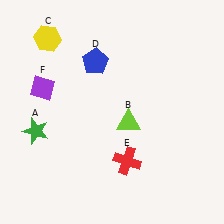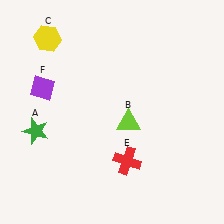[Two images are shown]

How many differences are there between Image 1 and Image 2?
There is 1 difference between the two images.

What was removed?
The blue pentagon (D) was removed in Image 2.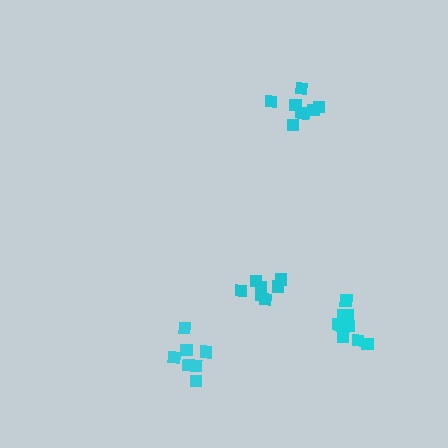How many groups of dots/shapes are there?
There are 4 groups.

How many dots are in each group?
Group 1: 11 dots, Group 2: 7 dots, Group 3: 8 dots, Group 4: 7 dots (33 total).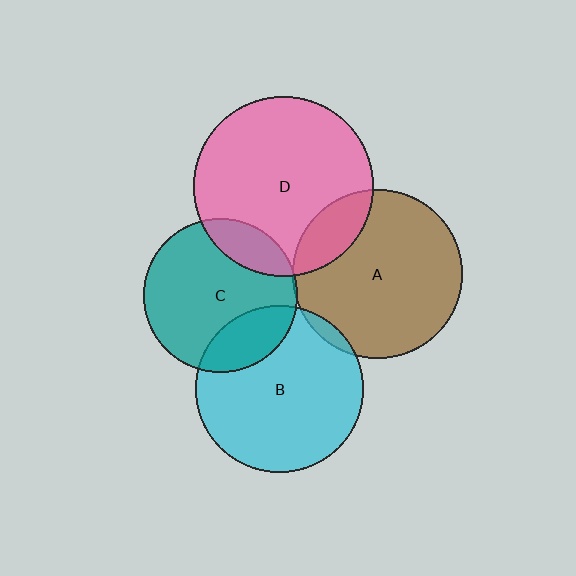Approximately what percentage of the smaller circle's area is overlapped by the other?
Approximately 15%.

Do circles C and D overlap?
Yes.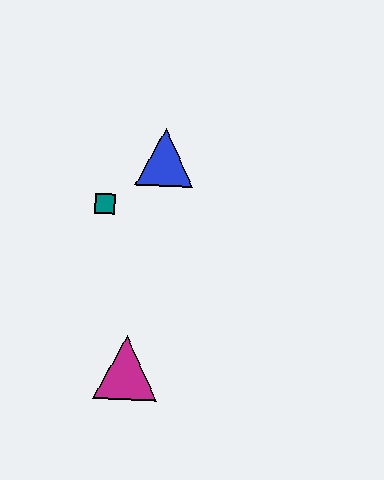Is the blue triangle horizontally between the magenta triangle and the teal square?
No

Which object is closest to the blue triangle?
The teal square is closest to the blue triangle.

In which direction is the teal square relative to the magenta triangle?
The teal square is above the magenta triangle.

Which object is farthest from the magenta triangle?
The blue triangle is farthest from the magenta triangle.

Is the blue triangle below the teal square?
No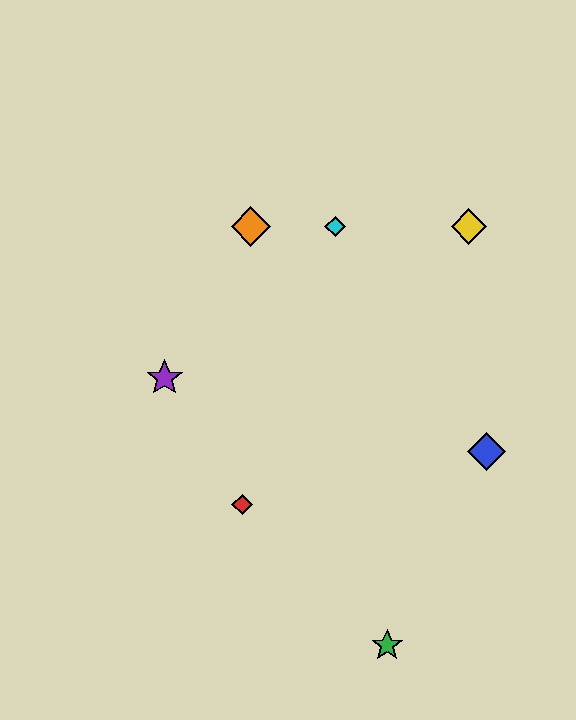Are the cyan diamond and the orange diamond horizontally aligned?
Yes, both are at y≈227.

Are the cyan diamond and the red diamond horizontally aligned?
No, the cyan diamond is at y≈227 and the red diamond is at y≈504.